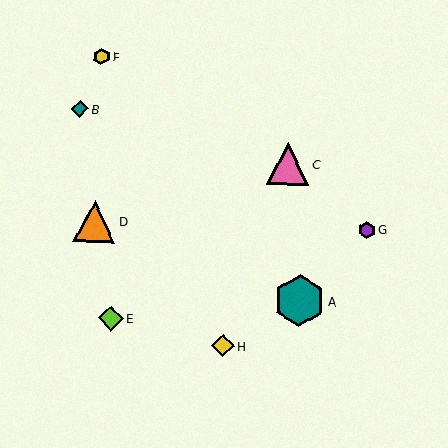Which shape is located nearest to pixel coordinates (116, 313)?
The lime diamond (labeled E) at (111, 318) is nearest to that location.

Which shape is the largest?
The teal hexagon (labeled A) is the largest.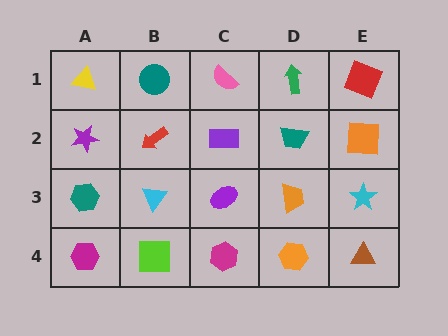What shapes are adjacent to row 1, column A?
A purple star (row 2, column A), a teal circle (row 1, column B).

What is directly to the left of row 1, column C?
A teal circle.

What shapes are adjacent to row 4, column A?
A teal hexagon (row 3, column A), a lime square (row 4, column B).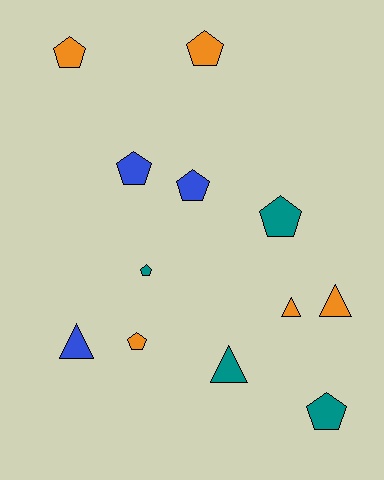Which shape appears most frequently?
Pentagon, with 8 objects.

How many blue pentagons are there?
There are 2 blue pentagons.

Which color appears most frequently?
Orange, with 5 objects.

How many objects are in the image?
There are 12 objects.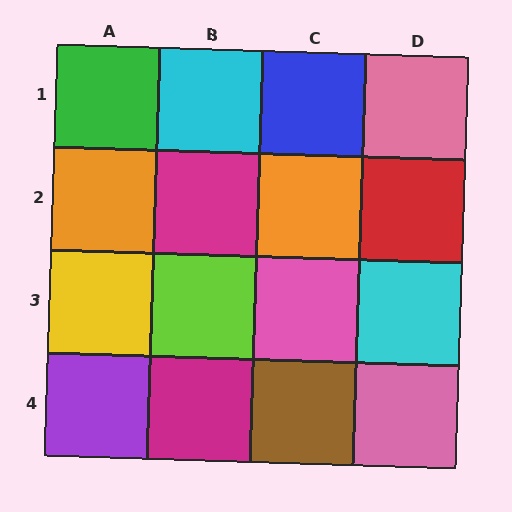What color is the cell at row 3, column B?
Lime.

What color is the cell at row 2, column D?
Red.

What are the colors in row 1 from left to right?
Green, cyan, blue, pink.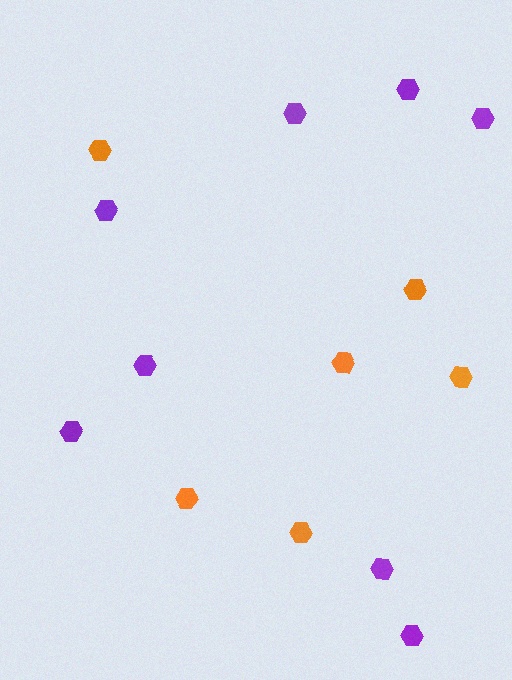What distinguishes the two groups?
There are 2 groups: one group of orange hexagons (6) and one group of purple hexagons (8).